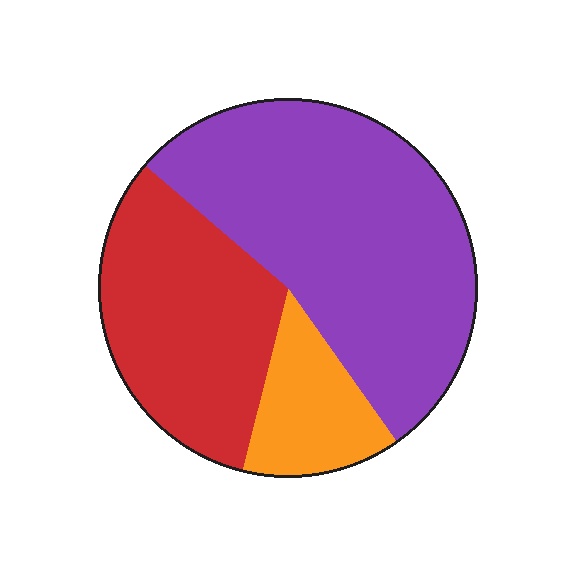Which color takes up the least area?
Orange, at roughly 15%.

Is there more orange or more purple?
Purple.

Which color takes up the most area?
Purple, at roughly 55%.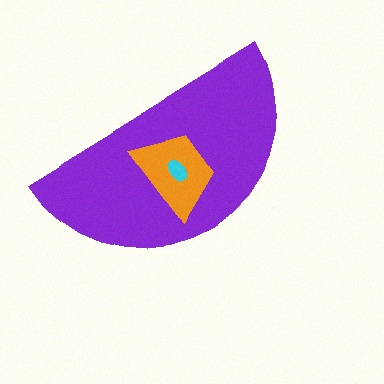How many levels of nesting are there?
3.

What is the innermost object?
The cyan ellipse.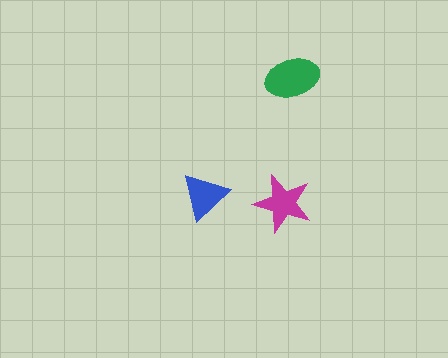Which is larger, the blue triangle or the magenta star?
The magenta star.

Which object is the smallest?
The blue triangle.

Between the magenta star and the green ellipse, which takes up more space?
The green ellipse.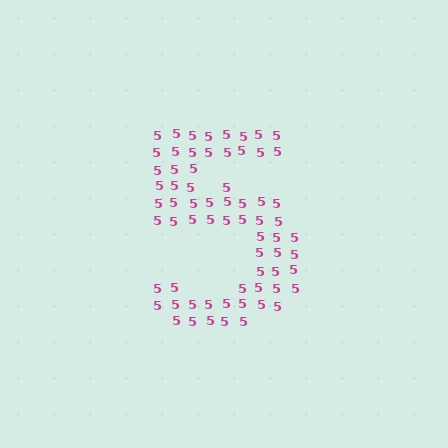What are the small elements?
The small elements are digit 5's.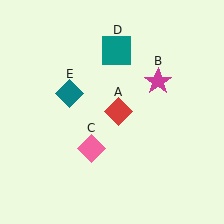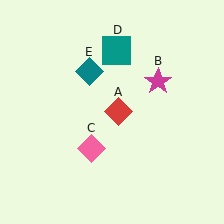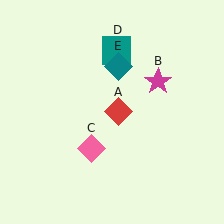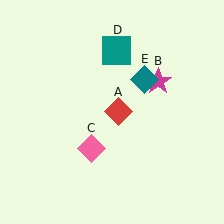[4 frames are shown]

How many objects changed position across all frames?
1 object changed position: teal diamond (object E).